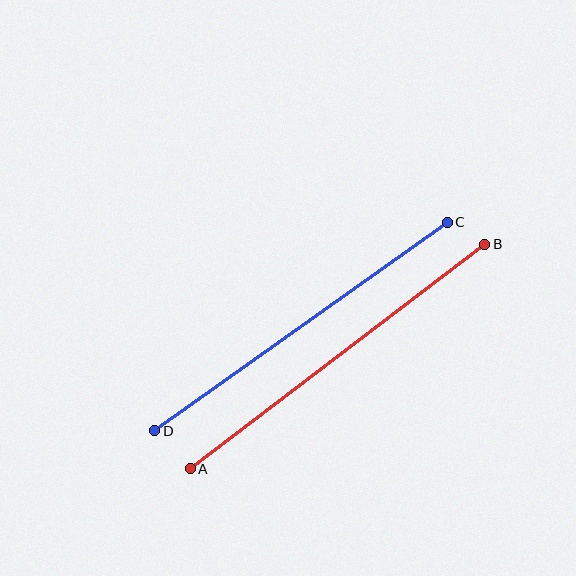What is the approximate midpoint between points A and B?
The midpoint is at approximately (338, 356) pixels.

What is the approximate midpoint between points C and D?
The midpoint is at approximately (301, 327) pixels.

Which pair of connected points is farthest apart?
Points A and B are farthest apart.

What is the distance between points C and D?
The distance is approximately 359 pixels.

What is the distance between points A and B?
The distance is approximately 370 pixels.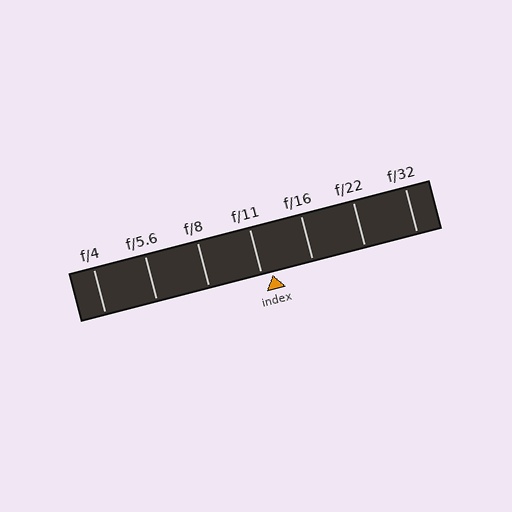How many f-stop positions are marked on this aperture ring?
There are 7 f-stop positions marked.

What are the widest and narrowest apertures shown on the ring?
The widest aperture shown is f/4 and the narrowest is f/32.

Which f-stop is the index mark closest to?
The index mark is closest to f/11.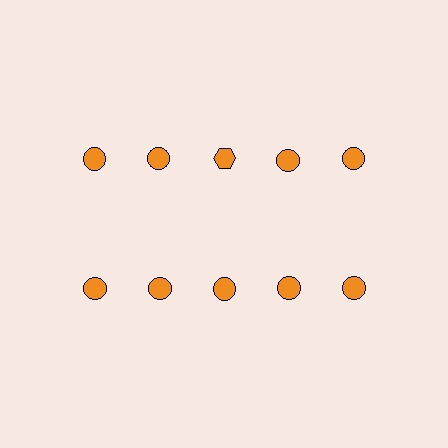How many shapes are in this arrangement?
There are 10 shapes arranged in a grid pattern.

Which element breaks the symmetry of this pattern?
The orange hexagon in the top row, center column breaks the symmetry. All other shapes are orange circles.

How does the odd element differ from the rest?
It has a different shape: hexagon instead of circle.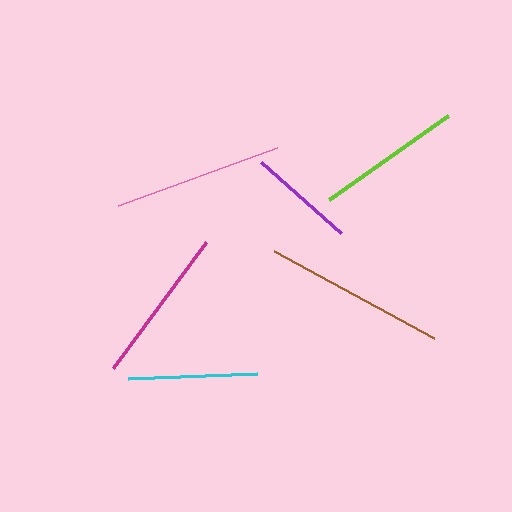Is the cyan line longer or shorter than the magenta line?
The magenta line is longer than the cyan line.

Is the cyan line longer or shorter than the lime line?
The lime line is longer than the cyan line.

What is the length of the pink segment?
The pink segment is approximately 169 pixels long.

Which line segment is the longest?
The brown line is the longest at approximately 182 pixels.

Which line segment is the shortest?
The purple line is the shortest at approximately 106 pixels.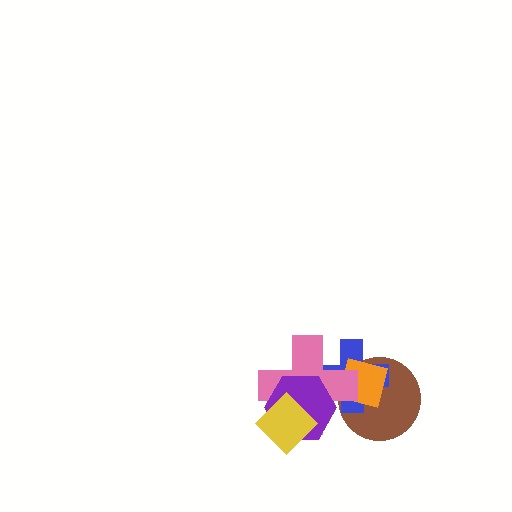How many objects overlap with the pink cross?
5 objects overlap with the pink cross.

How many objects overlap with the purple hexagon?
3 objects overlap with the purple hexagon.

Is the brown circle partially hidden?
Yes, it is partially covered by another shape.